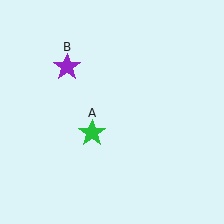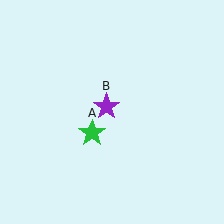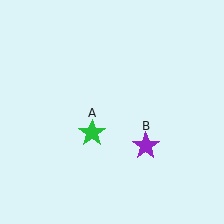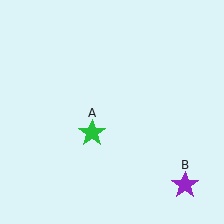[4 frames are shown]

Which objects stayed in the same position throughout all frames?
Green star (object A) remained stationary.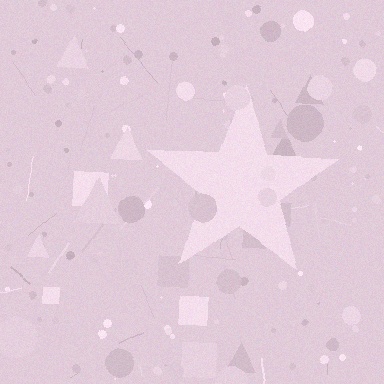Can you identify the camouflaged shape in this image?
The camouflaged shape is a star.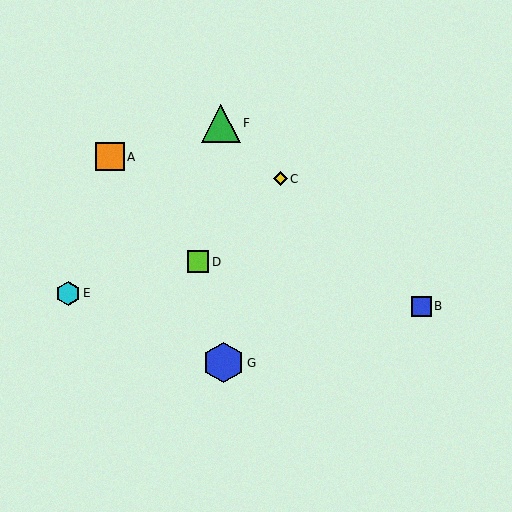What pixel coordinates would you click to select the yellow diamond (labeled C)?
Click at (280, 179) to select the yellow diamond C.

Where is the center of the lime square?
The center of the lime square is at (198, 262).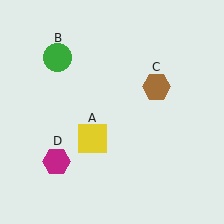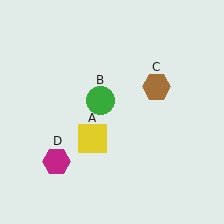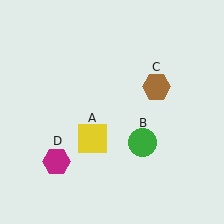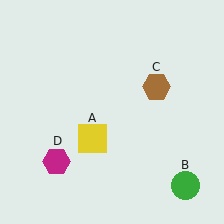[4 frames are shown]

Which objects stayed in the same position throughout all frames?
Yellow square (object A) and brown hexagon (object C) and magenta hexagon (object D) remained stationary.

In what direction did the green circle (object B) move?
The green circle (object B) moved down and to the right.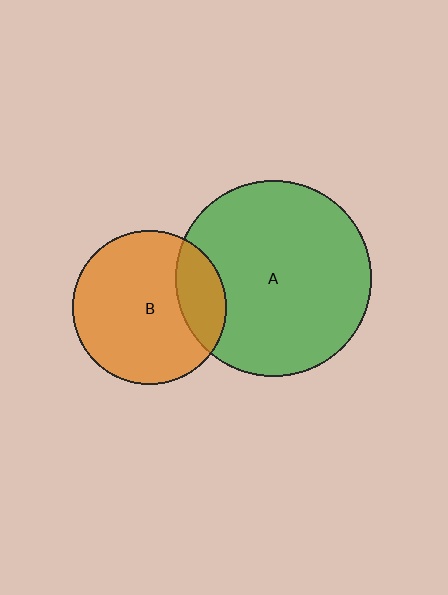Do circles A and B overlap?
Yes.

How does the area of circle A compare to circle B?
Approximately 1.6 times.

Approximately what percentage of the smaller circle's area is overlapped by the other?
Approximately 20%.